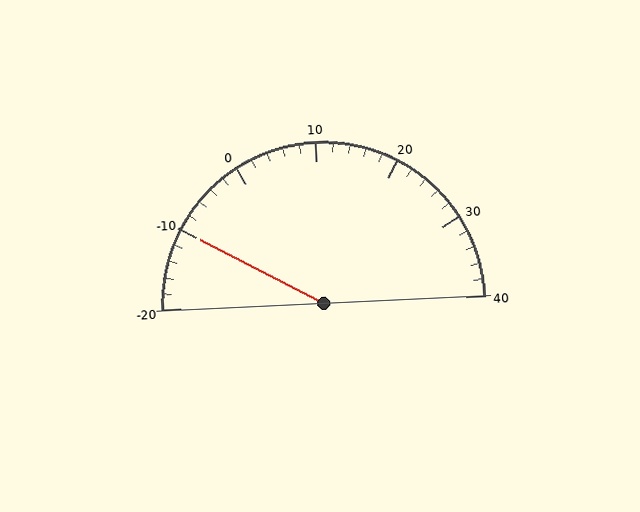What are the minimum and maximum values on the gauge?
The gauge ranges from -20 to 40.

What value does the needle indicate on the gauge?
The needle indicates approximately -10.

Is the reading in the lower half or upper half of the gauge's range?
The reading is in the lower half of the range (-20 to 40).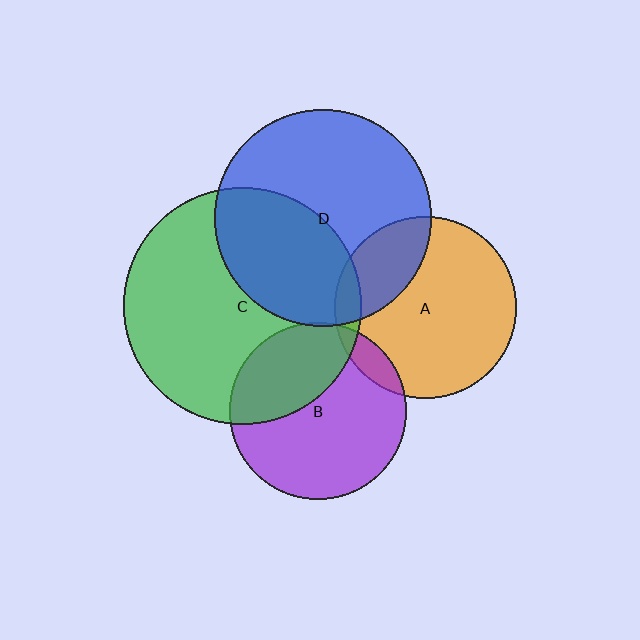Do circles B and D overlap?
Yes.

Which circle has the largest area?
Circle C (green).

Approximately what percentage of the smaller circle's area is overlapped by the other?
Approximately 5%.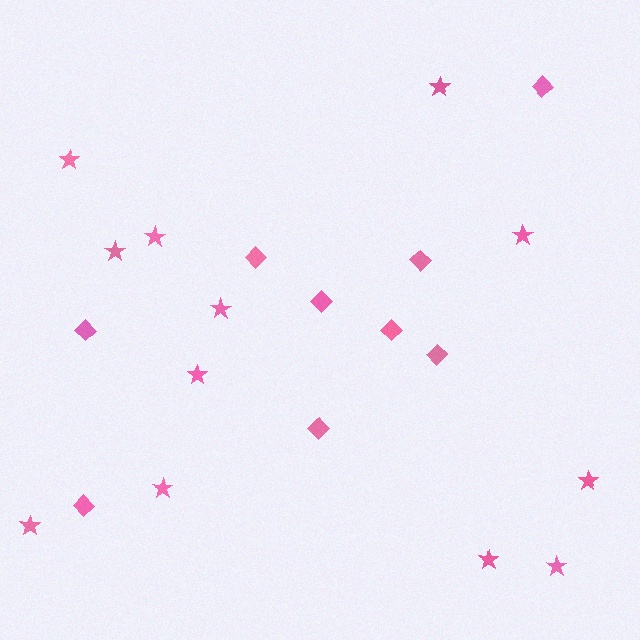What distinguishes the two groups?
There are 2 groups: one group of diamonds (9) and one group of stars (12).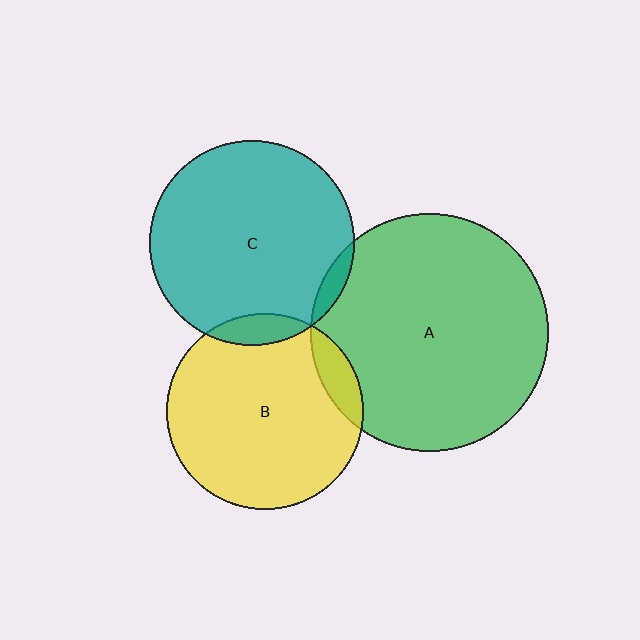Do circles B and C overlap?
Yes.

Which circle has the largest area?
Circle A (green).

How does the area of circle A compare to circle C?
Approximately 1.4 times.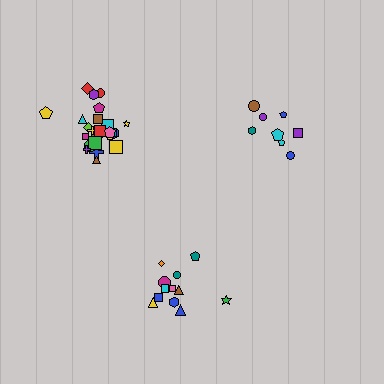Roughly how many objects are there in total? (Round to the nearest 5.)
Roughly 45 objects in total.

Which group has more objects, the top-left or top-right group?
The top-left group.